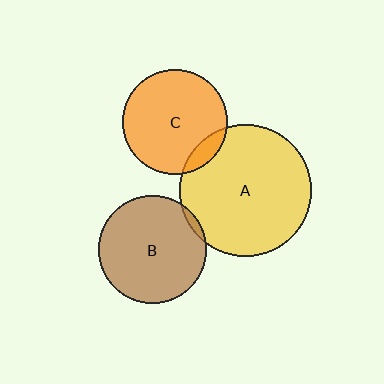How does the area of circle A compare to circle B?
Approximately 1.5 times.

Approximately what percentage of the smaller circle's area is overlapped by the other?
Approximately 10%.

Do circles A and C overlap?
Yes.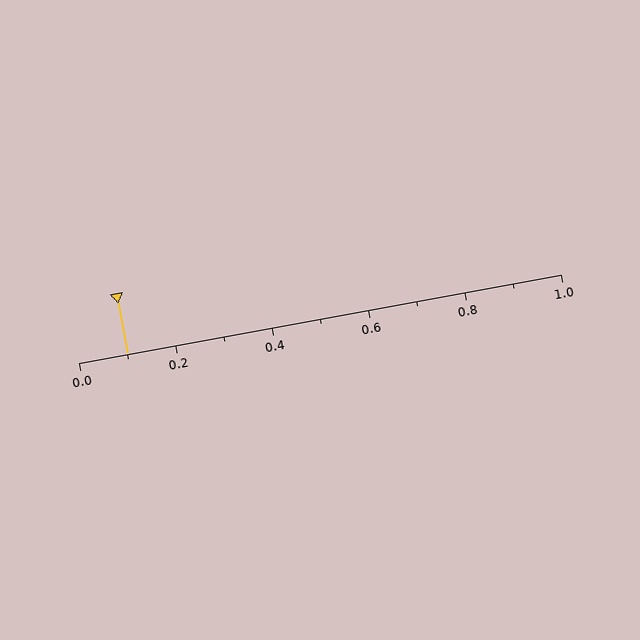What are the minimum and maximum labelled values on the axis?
The axis runs from 0.0 to 1.0.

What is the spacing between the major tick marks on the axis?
The major ticks are spaced 0.2 apart.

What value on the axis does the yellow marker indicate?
The marker indicates approximately 0.1.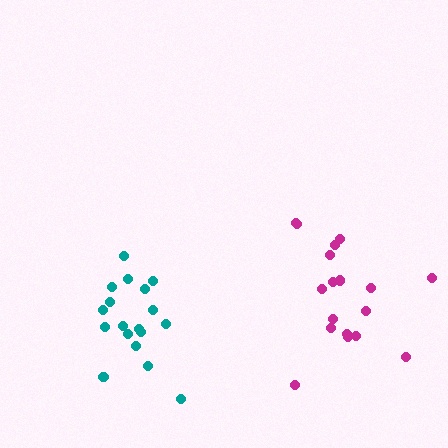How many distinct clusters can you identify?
There are 2 distinct clusters.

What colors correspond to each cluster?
The clusters are colored: teal, magenta.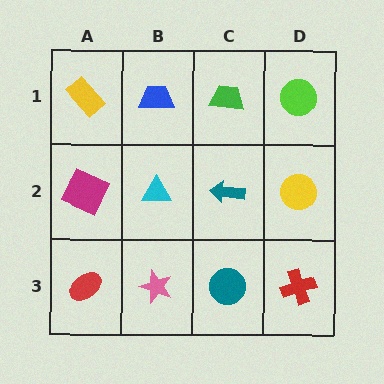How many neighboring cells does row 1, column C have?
3.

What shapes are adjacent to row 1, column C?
A teal arrow (row 2, column C), a blue trapezoid (row 1, column B), a lime circle (row 1, column D).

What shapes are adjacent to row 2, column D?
A lime circle (row 1, column D), a red cross (row 3, column D), a teal arrow (row 2, column C).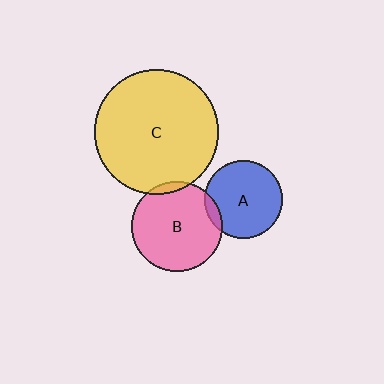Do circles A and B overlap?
Yes.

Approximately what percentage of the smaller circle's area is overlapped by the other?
Approximately 10%.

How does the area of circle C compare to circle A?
Approximately 2.5 times.